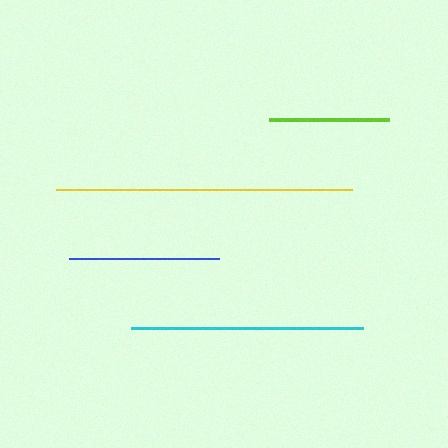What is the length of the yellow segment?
The yellow segment is approximately 295 pixels long.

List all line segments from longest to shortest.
From longest to shortest: yellow, cyan, blue, lime.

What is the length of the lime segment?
The lime segment is approximately 121 pixels long.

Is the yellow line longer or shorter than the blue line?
The yellow line is longer than the blue line.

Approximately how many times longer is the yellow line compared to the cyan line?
The yellow line is approximately 1.3 times the length of the cyan line.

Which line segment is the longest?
The yellow line is the longest at approximately 295 pixels.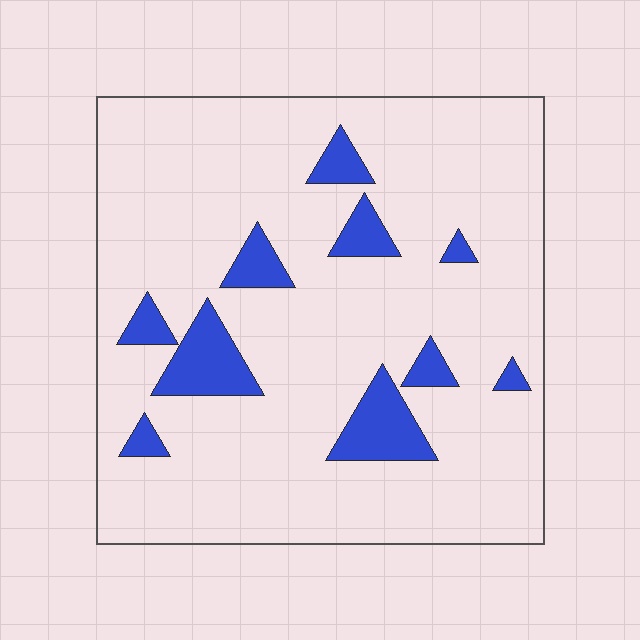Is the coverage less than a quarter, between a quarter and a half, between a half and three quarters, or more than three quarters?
Less than a quarter.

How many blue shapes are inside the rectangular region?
10.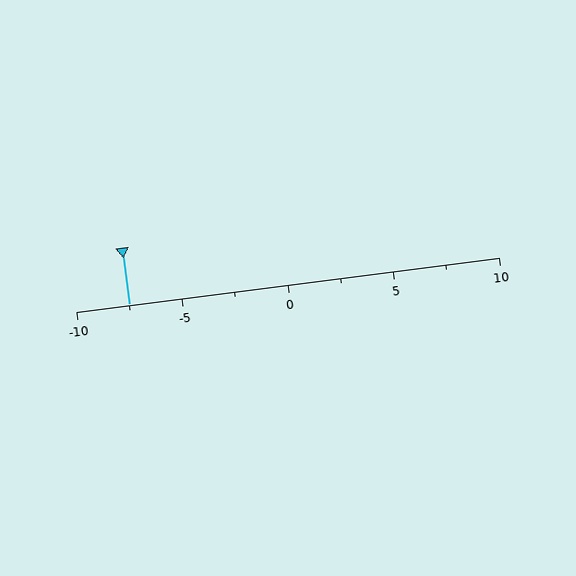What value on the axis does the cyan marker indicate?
The marker indicates approximately -7.5.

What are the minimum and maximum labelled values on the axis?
The axis runs from -10 to 10.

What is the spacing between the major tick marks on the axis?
The major ticks are spaced 5 apart.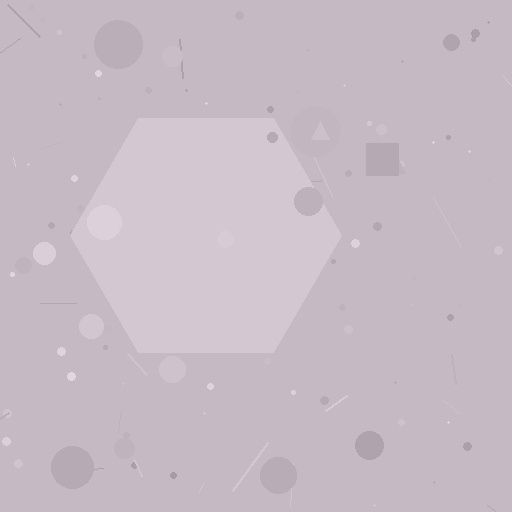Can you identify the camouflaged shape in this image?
The camouflaged shape is a hexagon.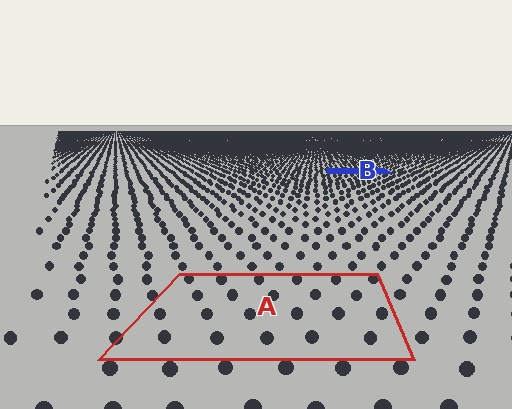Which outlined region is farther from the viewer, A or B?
Region B is farther from the viewer — the texture elements inside it appear smaller and more densely packed.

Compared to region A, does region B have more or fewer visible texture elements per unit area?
Region B has more texture elements per unit area — they are packed more densely because it is farther away.